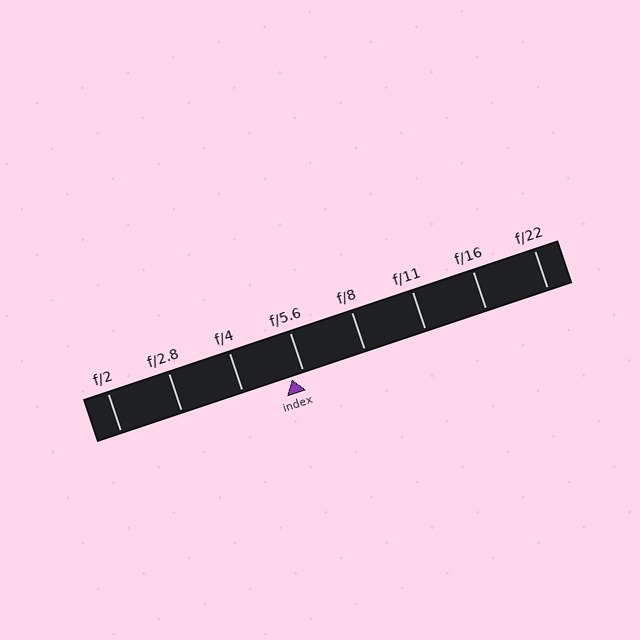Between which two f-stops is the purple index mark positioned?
The index mark is between f/4 and f/5.6.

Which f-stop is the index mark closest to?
The index mark is closest to f/5.6.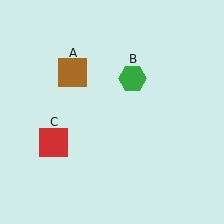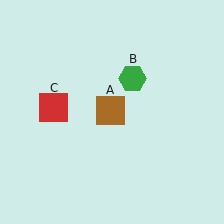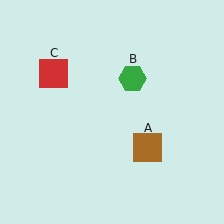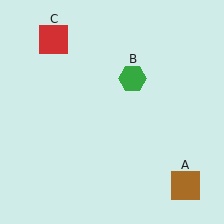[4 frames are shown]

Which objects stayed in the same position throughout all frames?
Green hexagon (object B) remained stationary.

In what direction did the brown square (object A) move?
The brown square (object A) moved down and to the right.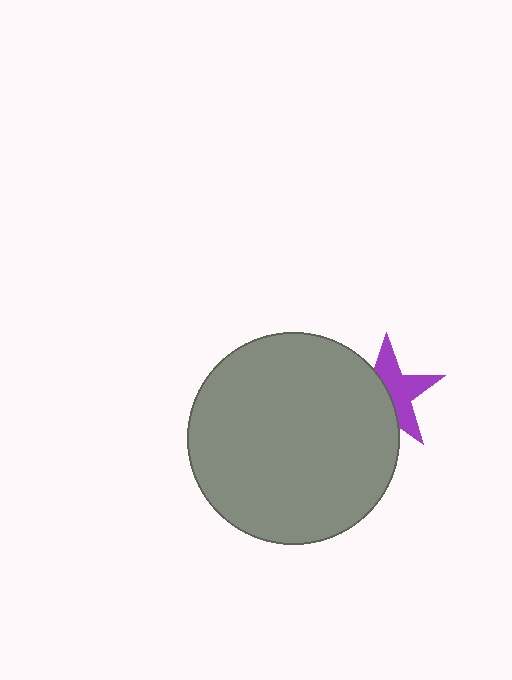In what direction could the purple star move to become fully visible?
The purple star could move right. That would shift it out from behind the gray circle entirely.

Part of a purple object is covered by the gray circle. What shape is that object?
It is a star.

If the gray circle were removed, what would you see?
You would see the complete purple star.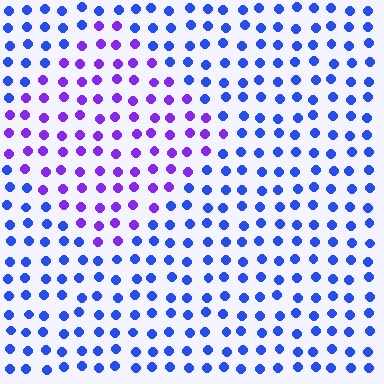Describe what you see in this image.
The image is filled with small blue elements in a uniform arrangement. A diamond-shaped region is visible where the elements are tinted to a slightly different hue, forming a subtle color boundary.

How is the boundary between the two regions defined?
The boundary is defined purely by a slight shift in hue (about 41 degrees). Spacing, size, and orientation are identical on both sides.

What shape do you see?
I see a diamond.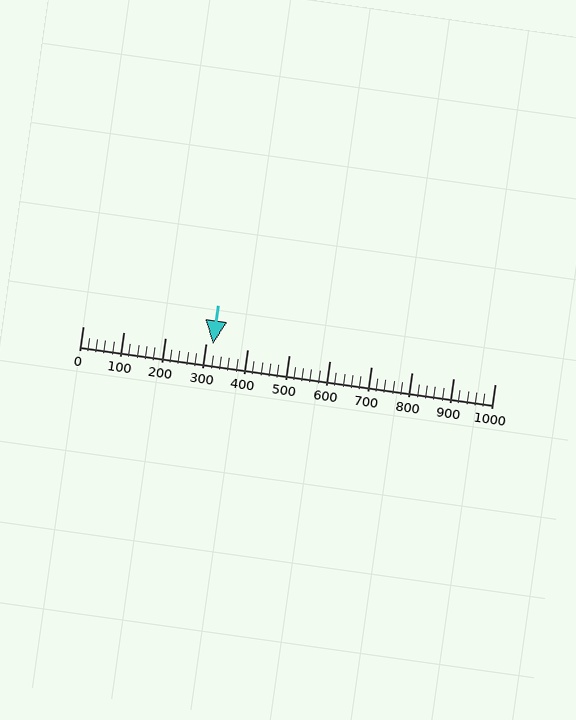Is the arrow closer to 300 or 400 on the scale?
The arrow is closer to 300.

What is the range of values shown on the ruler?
The ruler shows values from 0 to 1000.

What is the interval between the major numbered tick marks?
The major tick marks are spaced 100 units apart.